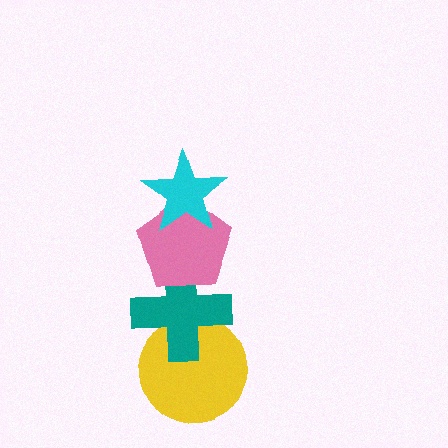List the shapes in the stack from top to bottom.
From top to bottom: the cyan star, the pink pentagon, the teal cross, the yellow circle.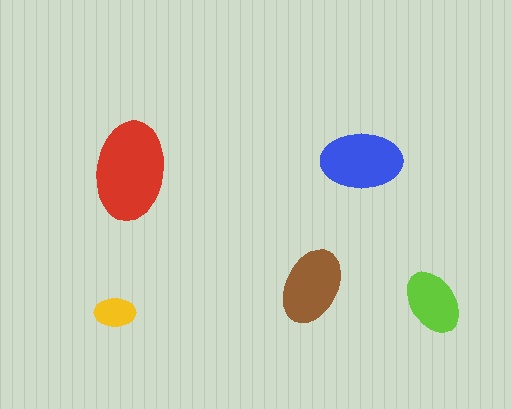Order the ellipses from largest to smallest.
the red one, the blue one, the brown one, the lime one, the yellow one.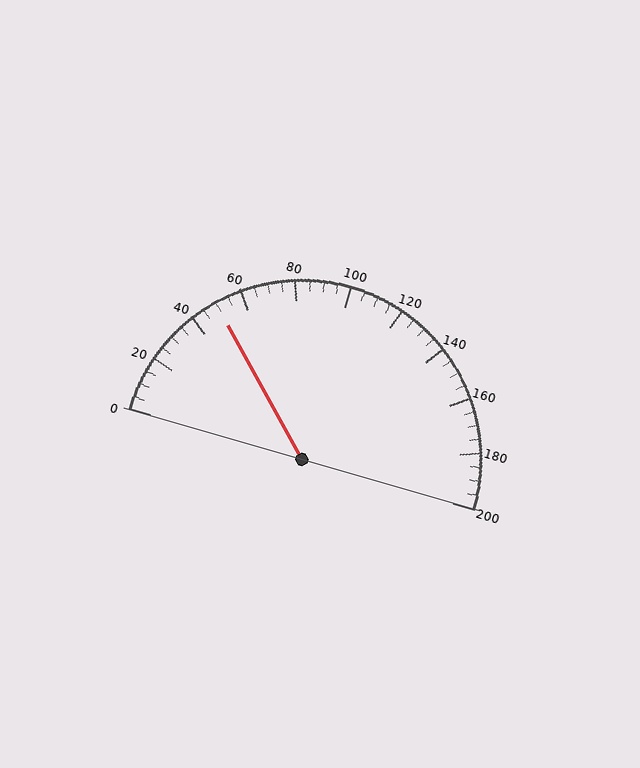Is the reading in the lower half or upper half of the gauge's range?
The reading is in the lower half of the range (0 to 200).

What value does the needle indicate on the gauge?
The needle indicates approximately 50.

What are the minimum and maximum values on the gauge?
The gauge ranges from 0 to 200.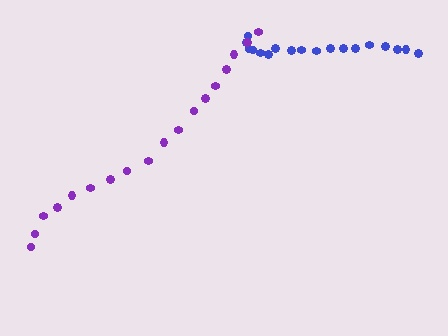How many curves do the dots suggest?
There are 2 distinct paths.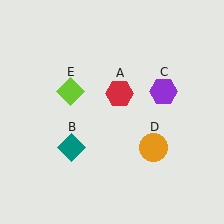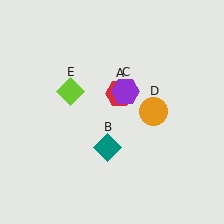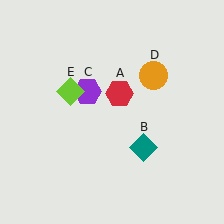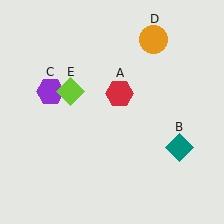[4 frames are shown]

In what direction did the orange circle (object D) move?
The orange circle (object D) moved up.